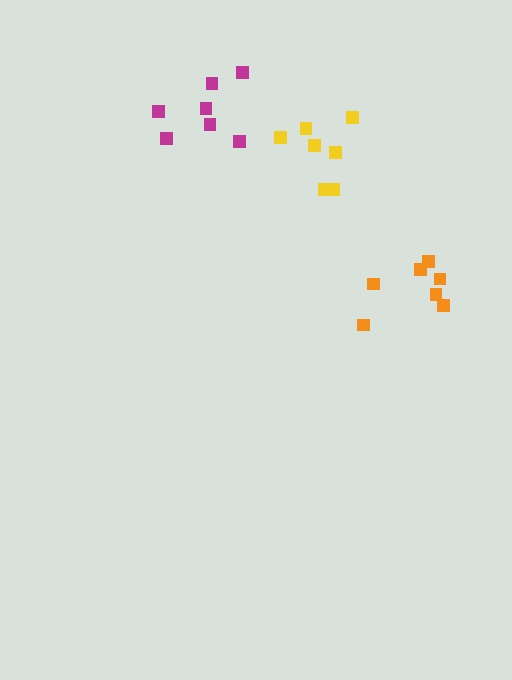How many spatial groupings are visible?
There are 3 spatial groupings.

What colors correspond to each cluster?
The clusters are colored: orange, yellow, magenta.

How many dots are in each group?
Group 1: 7 dots, Group 2: 7 dots, Group 3: 7 dots (21 total).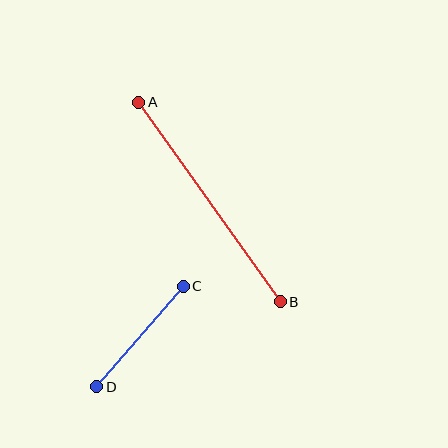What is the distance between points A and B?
The distance is approximately 245 pixels.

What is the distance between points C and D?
The distance is approximately 133 pixels.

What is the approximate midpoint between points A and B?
The midpoint is at approximately (209, 202) pixels.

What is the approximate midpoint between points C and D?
The midpoint is at approximately (140, 336) pixels.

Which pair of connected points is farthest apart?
Points A and B are farthest apart.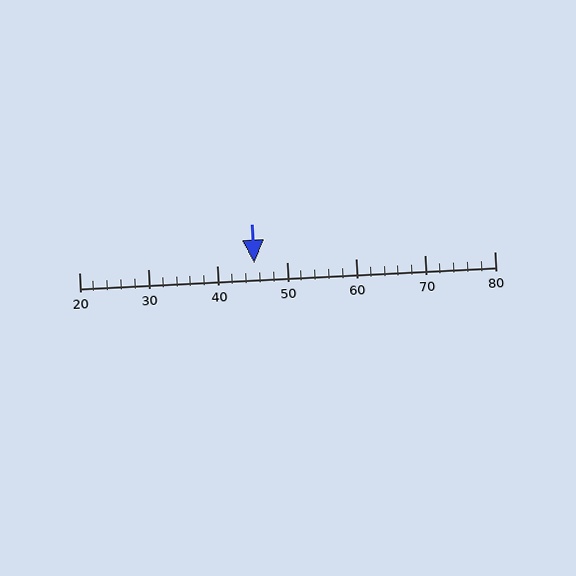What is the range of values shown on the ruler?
The ruler shows values from 20 to 80.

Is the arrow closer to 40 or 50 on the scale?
The arrow is closer to 50.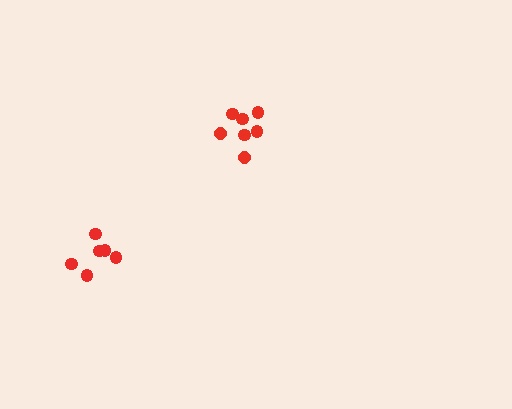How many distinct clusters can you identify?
There are 2 distinct clusters.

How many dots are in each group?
Group 1: 7 dots, Group 2: 6 dots (13 total).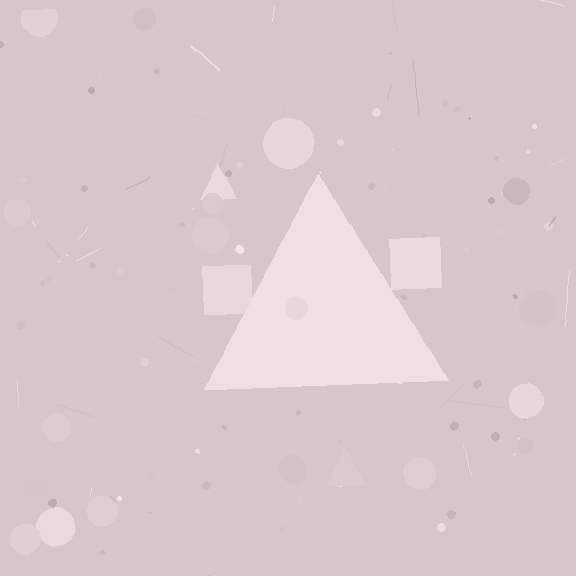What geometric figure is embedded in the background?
A triangle is embedded in the background.